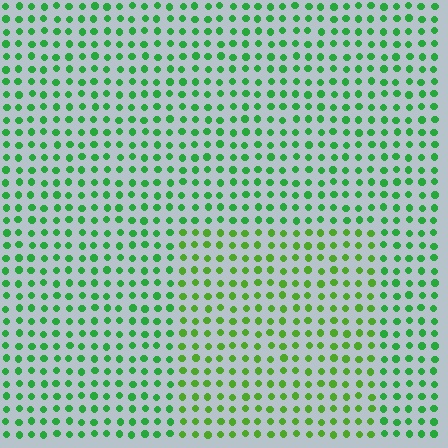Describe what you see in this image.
The image is filled with small green elements in a uniform arrangement. A rectangle-shaped region is visible where the elements are tinted to a slightly different hue, forming a subtle color boundary.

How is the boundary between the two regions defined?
The boundary is defined purely by a slight shift in hue (about 27 degrees). Spacing, size, and orientation are identical on both sides.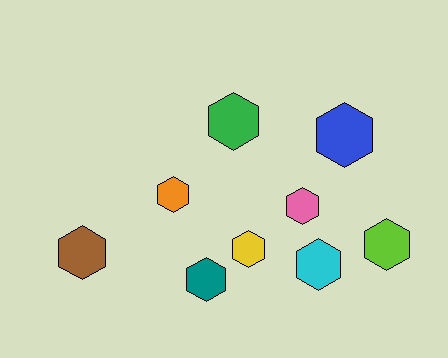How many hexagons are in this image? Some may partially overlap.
There are 9 hexagons.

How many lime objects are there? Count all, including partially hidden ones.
There is 1 lime object.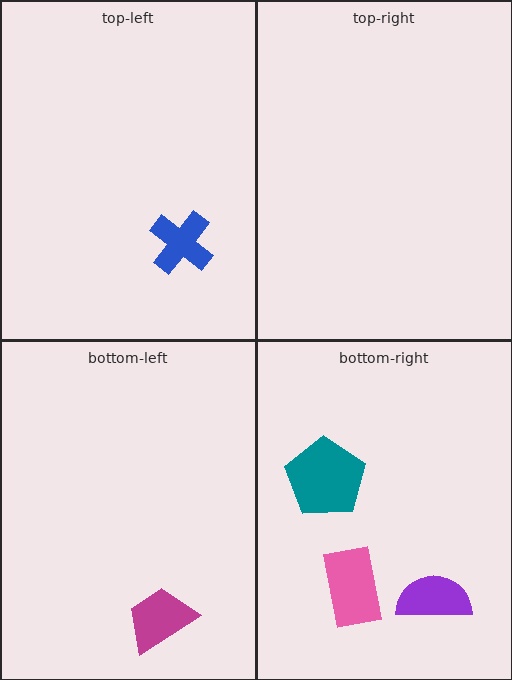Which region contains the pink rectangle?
The bottom-right region.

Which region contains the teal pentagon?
The bottom-right region.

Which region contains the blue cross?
The top-left region.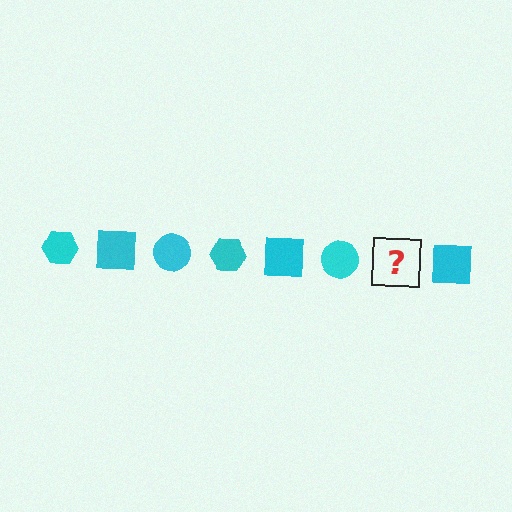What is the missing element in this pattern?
The missing element is a cyan hexagon.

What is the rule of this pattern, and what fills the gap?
The rule is that the pattern cycles through hexagon, square, circle shapes in cyan. The gap should be filled with a cyan hexagon.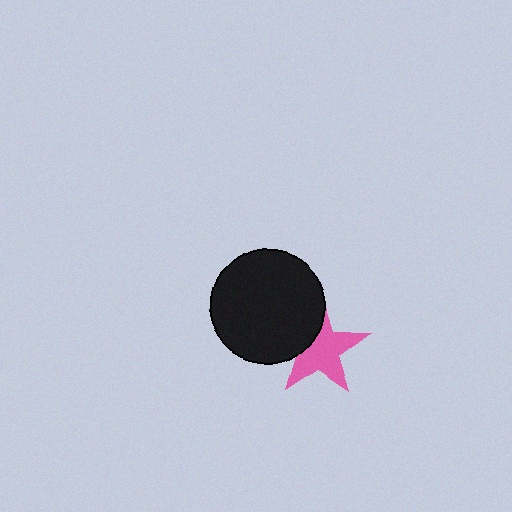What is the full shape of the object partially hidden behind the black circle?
The partially hidden object is a pink star.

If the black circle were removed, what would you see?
You would see the complete pink star.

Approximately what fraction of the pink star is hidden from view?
Roughly 31% of the pink star is hidden behind the black circle.